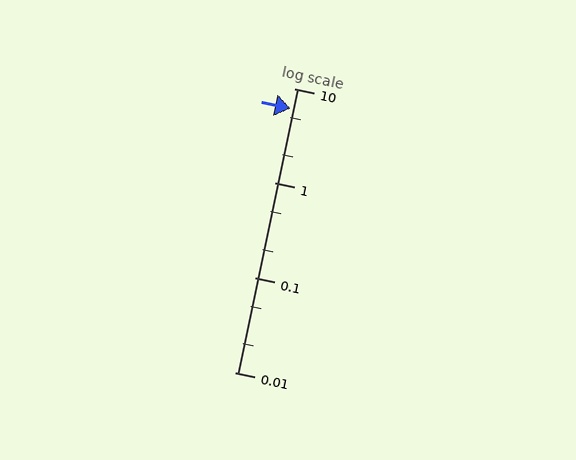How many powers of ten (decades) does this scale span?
The scale spans 3 decades, from 0.01 to 10.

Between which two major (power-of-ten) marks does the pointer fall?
The pointer is between 1 and 10.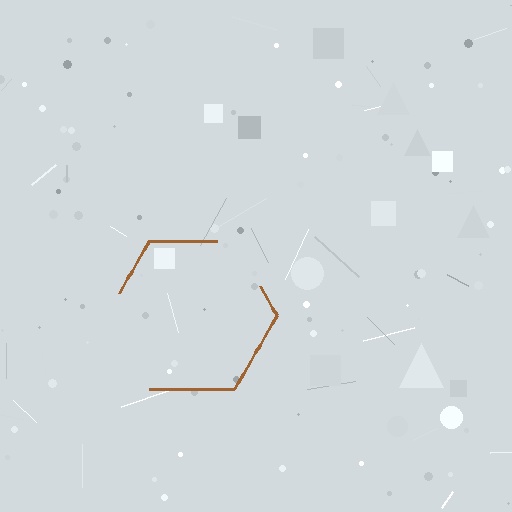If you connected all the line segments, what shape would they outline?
They would outline a hexagon.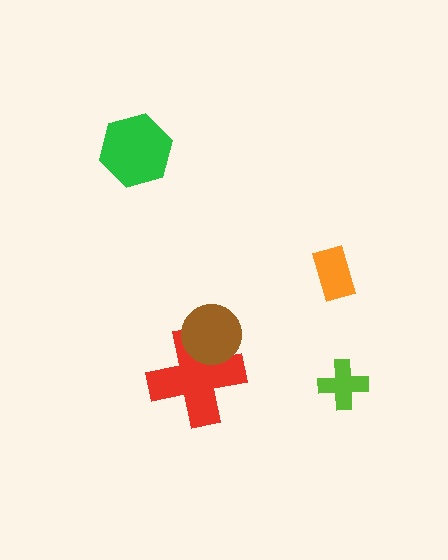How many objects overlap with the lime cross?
0 objects overlap with the lime cross.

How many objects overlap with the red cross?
1 object overlaps with the red cross.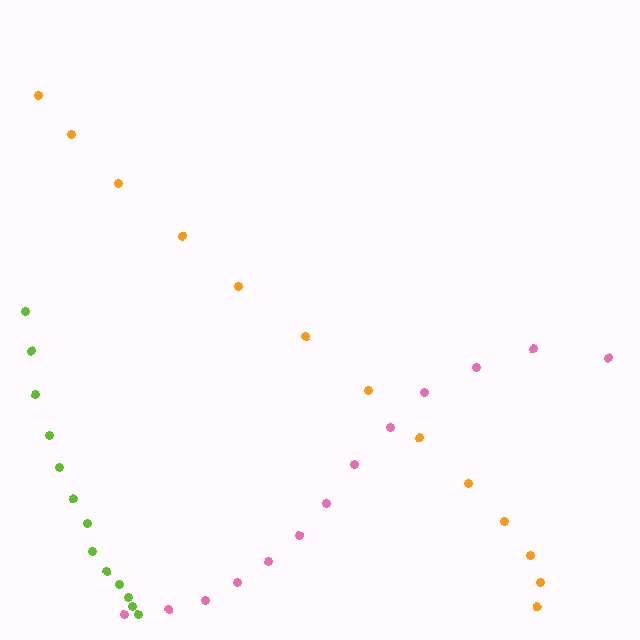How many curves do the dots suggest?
There are 3 distinct paths.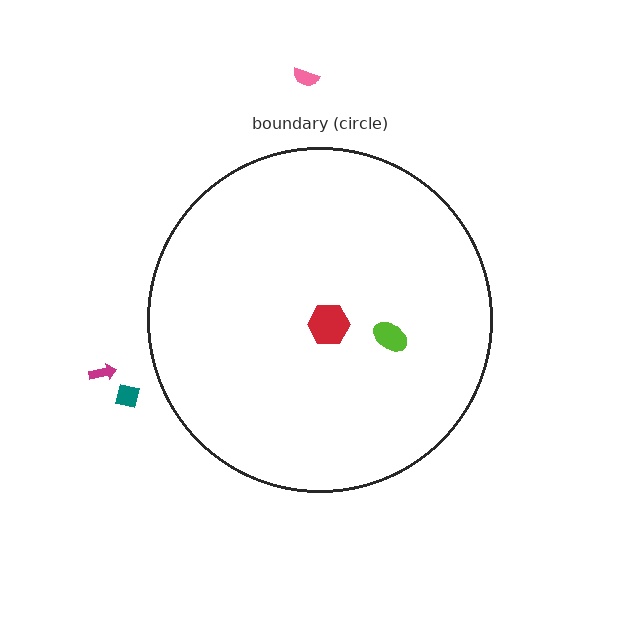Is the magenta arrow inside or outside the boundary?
Outside.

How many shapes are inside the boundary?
2 inside, 3 outside.